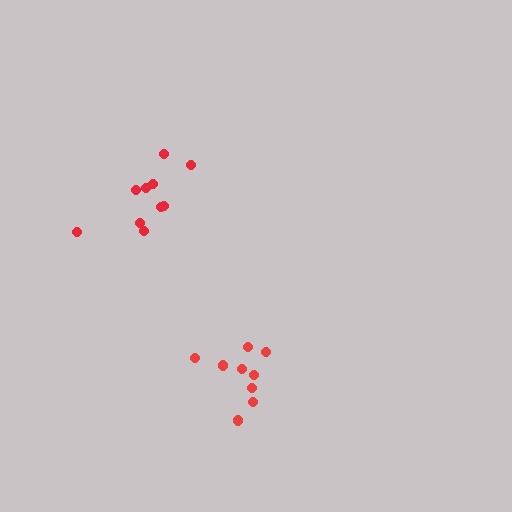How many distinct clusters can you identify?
There are 2 distinct clusters.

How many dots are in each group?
Group 1: 10 dots, Group 2: 9 dots (19 total).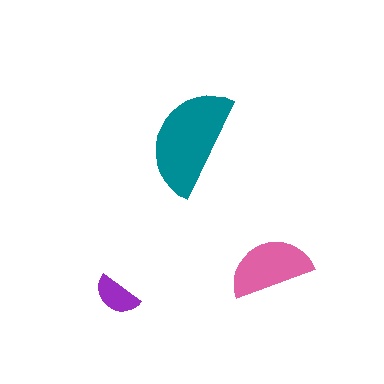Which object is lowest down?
The purple semicircle is bottommost.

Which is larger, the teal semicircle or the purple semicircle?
The teal one.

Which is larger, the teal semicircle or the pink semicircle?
The teal one.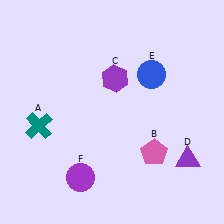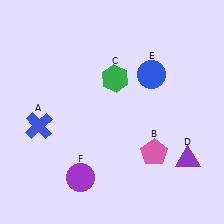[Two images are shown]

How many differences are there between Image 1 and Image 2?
There are 2 differences between the two images.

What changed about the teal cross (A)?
In Image 1, A is teal. In Image 2, it changed to blue.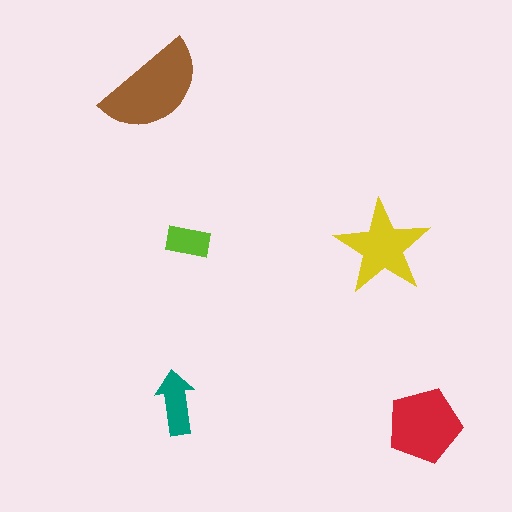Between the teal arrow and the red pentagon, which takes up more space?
The red pentagon.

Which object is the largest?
The brown semicircle.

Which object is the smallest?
The lime rectangle.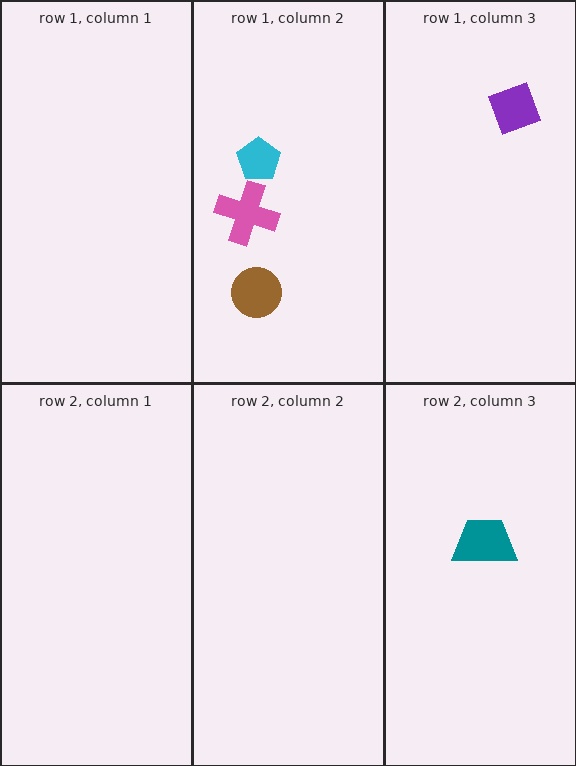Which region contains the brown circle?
The row 1, column 2 region.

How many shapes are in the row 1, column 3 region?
1.